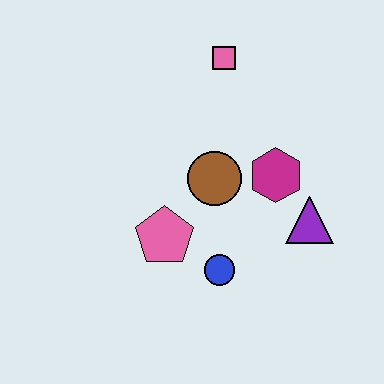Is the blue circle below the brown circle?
Yes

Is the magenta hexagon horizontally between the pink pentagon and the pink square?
No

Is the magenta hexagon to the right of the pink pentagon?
Yes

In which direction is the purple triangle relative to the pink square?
The purple triangle is below the pink square.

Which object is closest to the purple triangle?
The magenta hexagon is closest to the purple triangle.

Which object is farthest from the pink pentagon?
The pink square is farthest from the pink pentagon.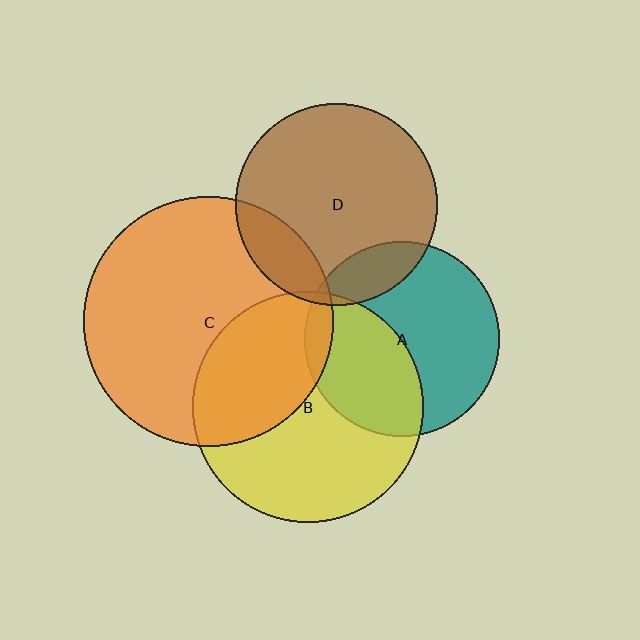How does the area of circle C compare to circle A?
Approximately 1.6 times.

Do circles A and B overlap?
Yes.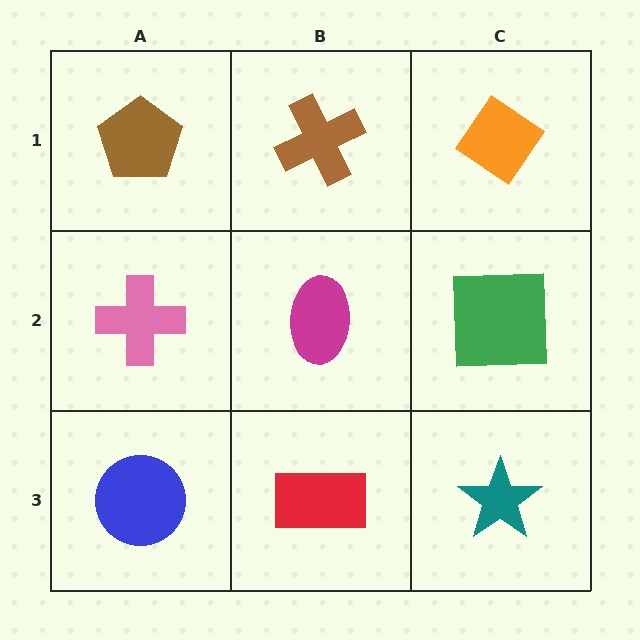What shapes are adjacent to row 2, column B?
A brown cross (row 1, column B), a red rectangle (row 3, column B), a pink cross (row 2, column A), a green square (row 2, column C).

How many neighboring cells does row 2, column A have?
3.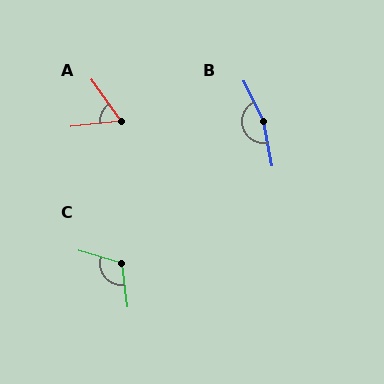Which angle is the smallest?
A, at approximately 60 degrees.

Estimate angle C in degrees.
Approximately 114 degrees.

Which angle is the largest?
B, at approximately 166 degrees.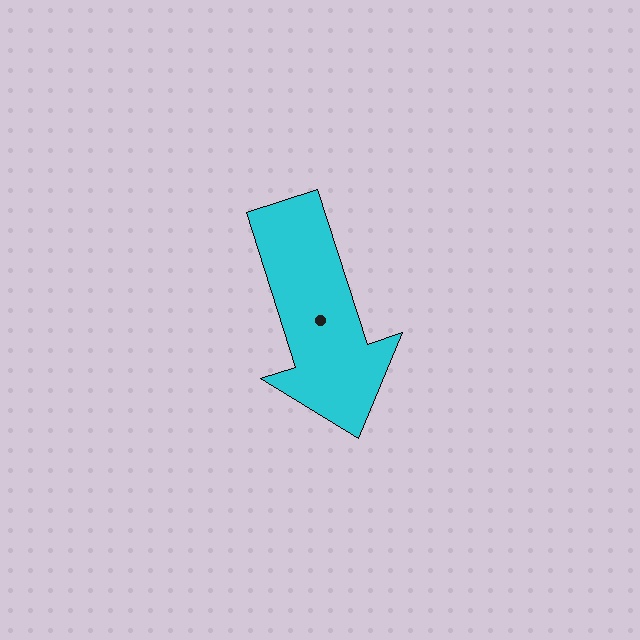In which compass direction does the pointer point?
South.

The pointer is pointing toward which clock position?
Roughly 5 o'clock.